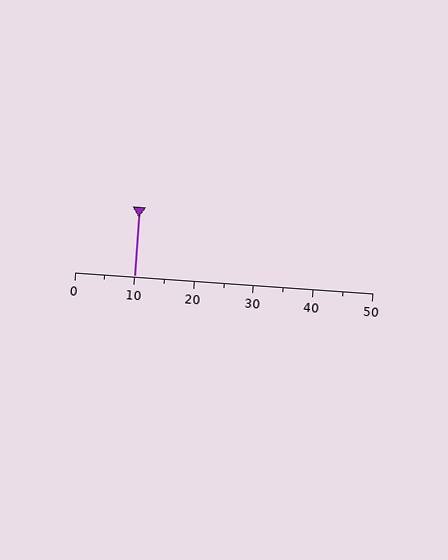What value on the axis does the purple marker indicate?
The marker indicates approximately 10.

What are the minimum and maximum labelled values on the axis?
The axis runs from 0 to 50.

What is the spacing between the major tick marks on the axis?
The major ticks are spaced 10 apart.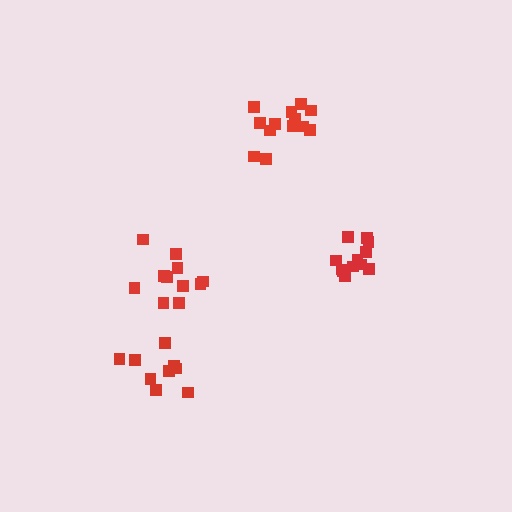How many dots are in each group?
Group 1: 12 dots, Group 2: 11 dots, Group 3: 9 dots, Group 4: 13 dots (45 total).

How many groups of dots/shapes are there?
There are 4 groups.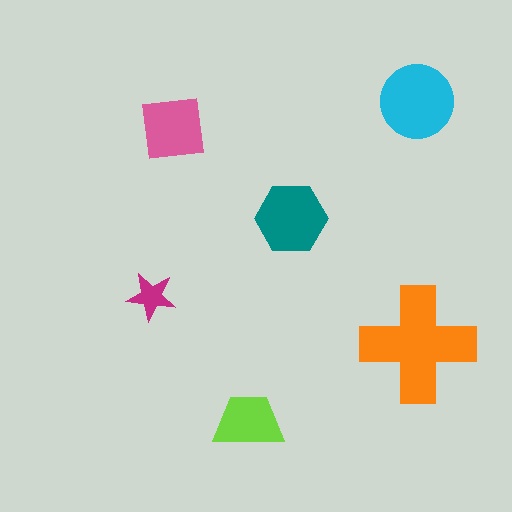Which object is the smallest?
The magenta star.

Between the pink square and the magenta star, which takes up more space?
The pink square.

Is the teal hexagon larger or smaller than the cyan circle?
Smaller.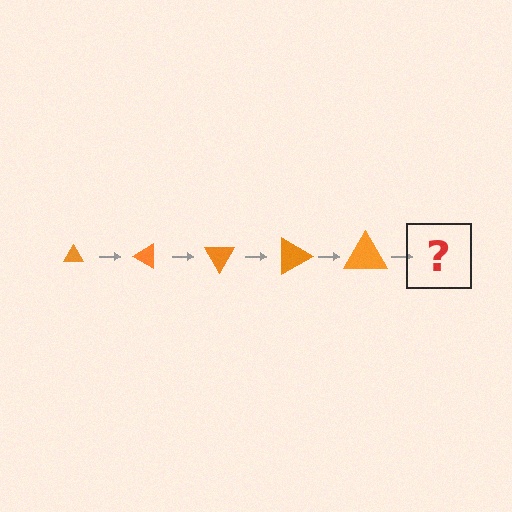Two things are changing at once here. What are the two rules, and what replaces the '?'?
The two rules are that the triangle grows larger each step and it rotates 30 degrees each step. The '?' should be a triangle, larger than the previous one and rotated 150 degrees from the start.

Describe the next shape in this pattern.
It should be a triangle, larger than the previous one and rotated 150 degrees from the start.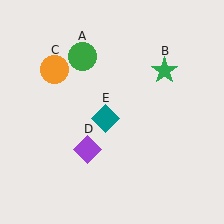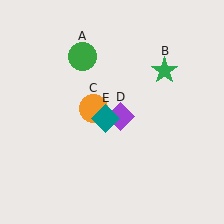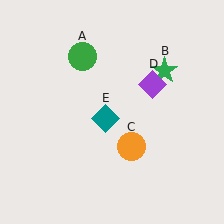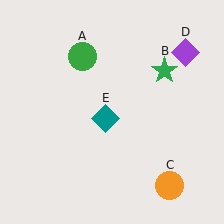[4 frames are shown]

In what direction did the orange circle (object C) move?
The orange circle (object C) moved down and to the right.